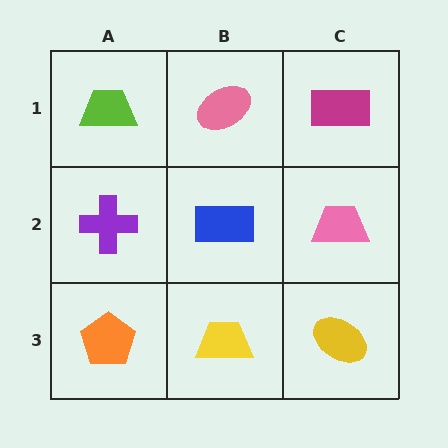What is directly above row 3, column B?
A blue rectangle.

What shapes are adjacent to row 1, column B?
A blue rectangle (row 2, column B), a lime trapezoid (row 1, column A), a magenta rectangle (row 1, column C).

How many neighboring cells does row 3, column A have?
2.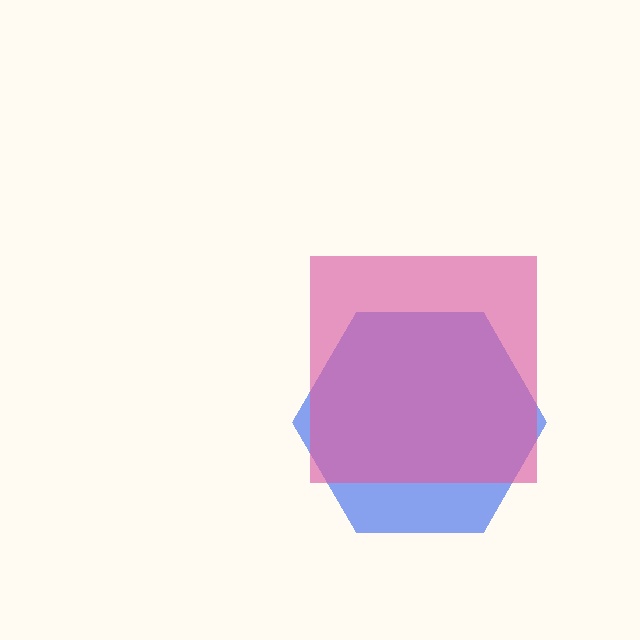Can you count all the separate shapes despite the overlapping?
Yes, there are 2 separate shapes.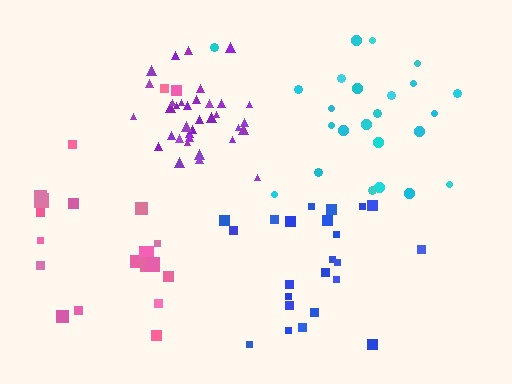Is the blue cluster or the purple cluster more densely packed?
Purple.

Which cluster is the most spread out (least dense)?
Pink.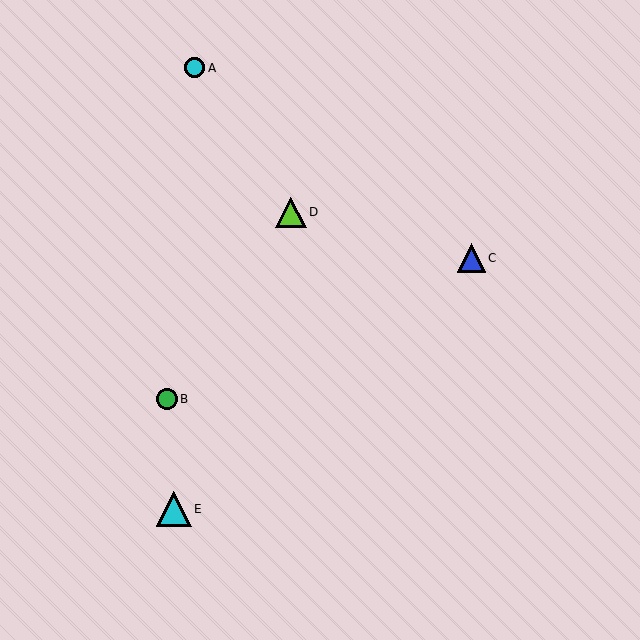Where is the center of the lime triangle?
The center of the lime triangle is at (291, 212).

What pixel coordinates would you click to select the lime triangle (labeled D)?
Click at (291, 212) to select the lime triangle D.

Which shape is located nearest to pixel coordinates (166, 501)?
The cyan triangle (labeled E) at (174, 509) is nearest to that location.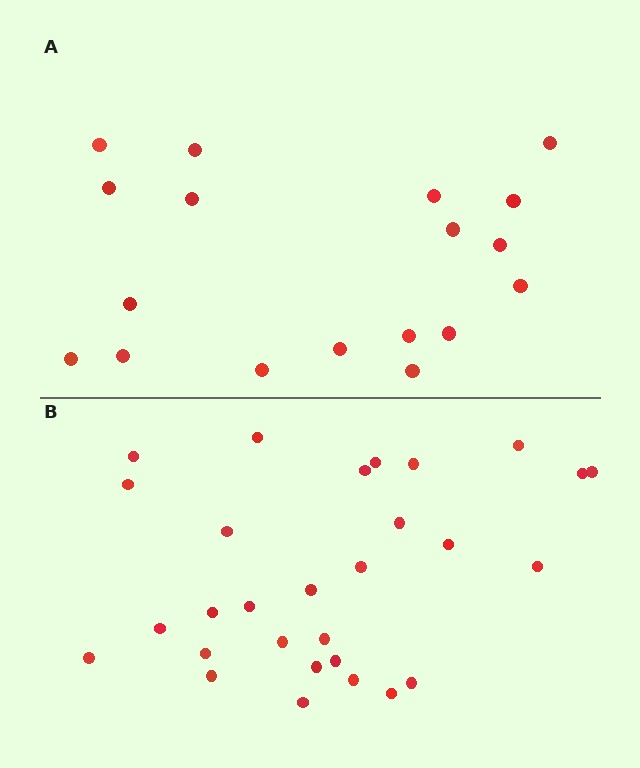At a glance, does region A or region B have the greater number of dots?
Region B (the bottom region) has more dots.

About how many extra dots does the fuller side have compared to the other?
Region B has roughly 12 or so more dots than region A.